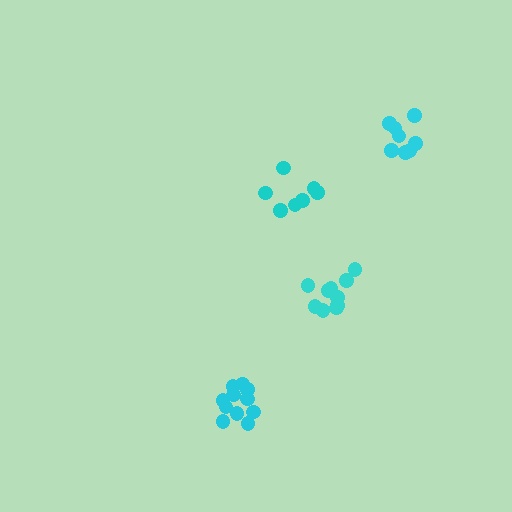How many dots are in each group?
Group 1: 11 dots, Group 2: 7 dots, Group 3: 10 dots, Group 4: 8 dots (36 total).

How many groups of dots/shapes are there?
There are 4 groups.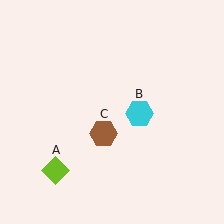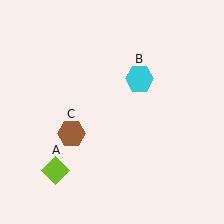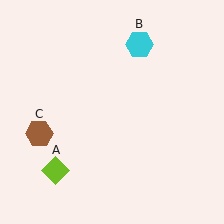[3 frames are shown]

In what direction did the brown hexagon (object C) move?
The brown hexagon (object C) moved left.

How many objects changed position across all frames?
2 objects changed position: cyan hexagon (object B), brown hexagon (object C).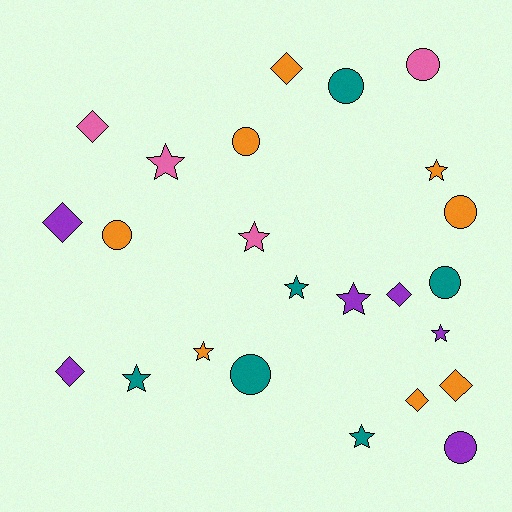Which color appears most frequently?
Orange, with 8 objects.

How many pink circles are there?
There is 1 pink circle.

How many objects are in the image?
There are 24 objects.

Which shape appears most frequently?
Star, with 9 objects.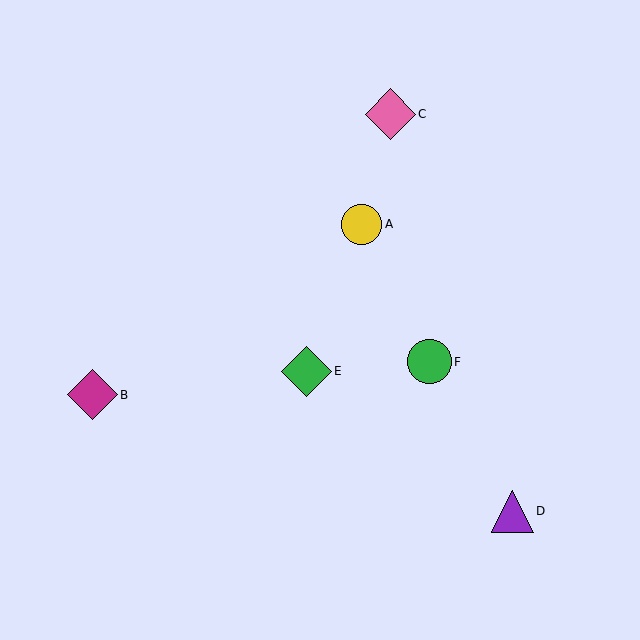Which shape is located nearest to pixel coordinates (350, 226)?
The yellow circle (labeled A) at (362, 224) is nearest to that location.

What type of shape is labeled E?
Shape E is a green diamond.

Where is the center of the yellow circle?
The center of the yellow circle is at (362, 224).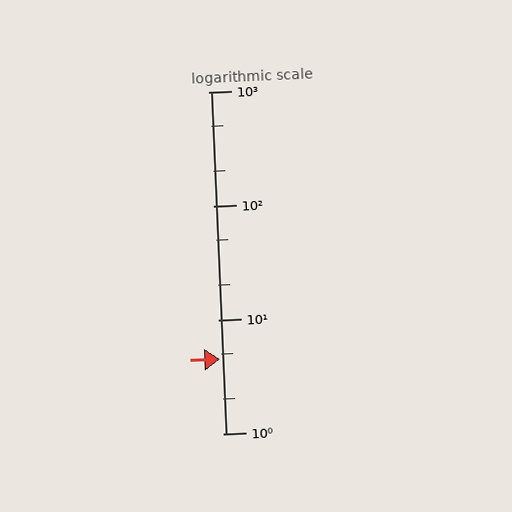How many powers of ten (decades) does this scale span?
The scale spans 3 decades, from 1 to 1000.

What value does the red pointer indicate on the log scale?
The pointer indicates approximately 4.5.